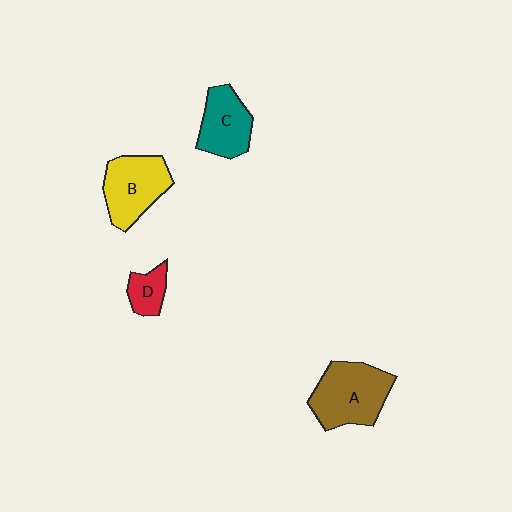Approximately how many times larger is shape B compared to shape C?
Approximately 1.2 times.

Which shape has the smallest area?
Shape D (red).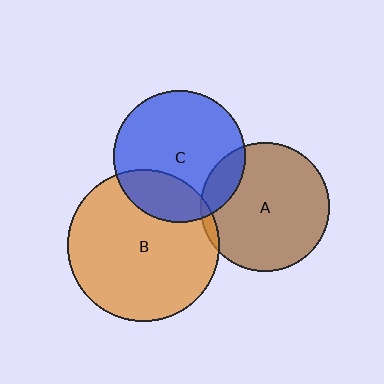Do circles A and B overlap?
Yes.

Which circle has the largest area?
Circle B (orange).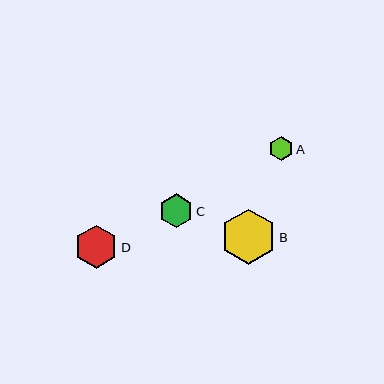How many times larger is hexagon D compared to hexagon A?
Hexagon D is approximately 1.8 times the size of hexagon A.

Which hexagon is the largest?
Hexagon B is the largest with a size of approximately 55 pixels.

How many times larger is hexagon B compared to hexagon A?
Hexagon B is approximately 2.3 times the size of hexagon A.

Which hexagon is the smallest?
Hexagon A is the smallest with a size of approximately 24 pixels.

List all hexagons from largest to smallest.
From largest to smallest: B, D, C, A.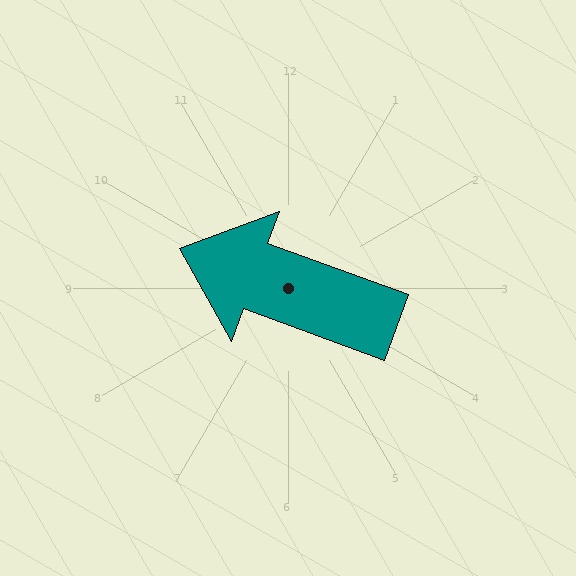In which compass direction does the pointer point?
West.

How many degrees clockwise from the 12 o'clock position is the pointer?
Approximately 290 degrees.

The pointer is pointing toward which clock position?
Roughly 10 o'clock.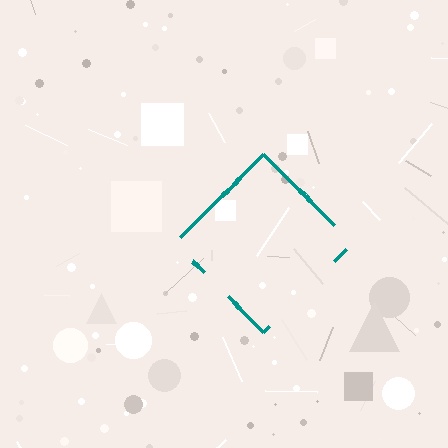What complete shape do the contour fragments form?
The contour fragments form a diamond.